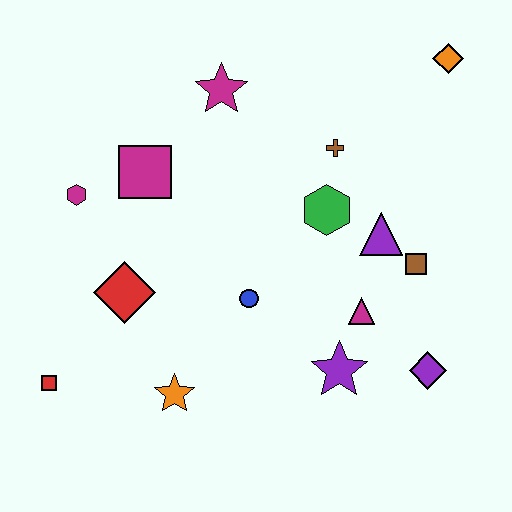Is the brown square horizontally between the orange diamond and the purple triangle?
Yes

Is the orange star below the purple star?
Yes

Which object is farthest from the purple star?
The orange diamond is farthest from the purple star.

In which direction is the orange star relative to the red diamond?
The orange star is below the red diamond.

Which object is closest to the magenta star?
The magenta square is closest to the magenta star.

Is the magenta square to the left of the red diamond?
No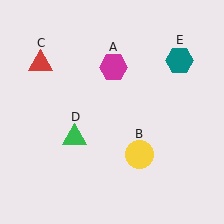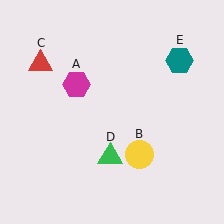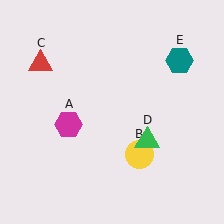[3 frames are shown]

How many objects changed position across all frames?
2 objects changed position: magenta hexagon (object A), green triangle (object D).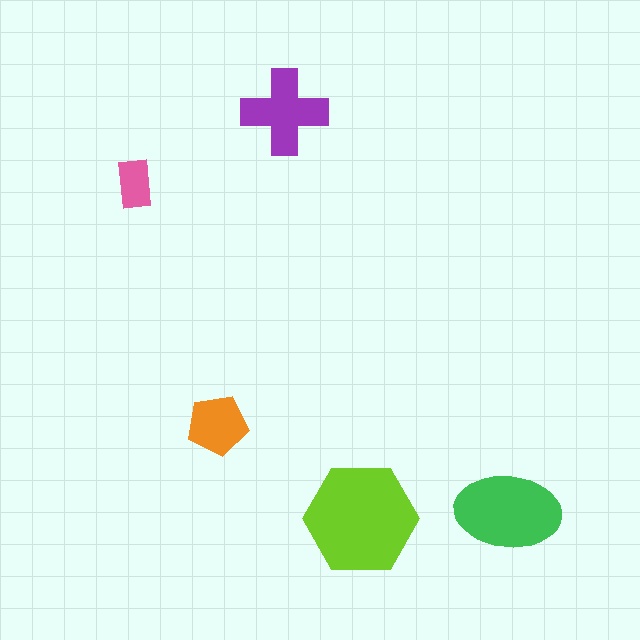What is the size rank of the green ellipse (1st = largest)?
2nd.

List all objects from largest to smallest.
The lime hexagon, the green ellipse, the purple cross, the orange pentagon, the pink rectangle.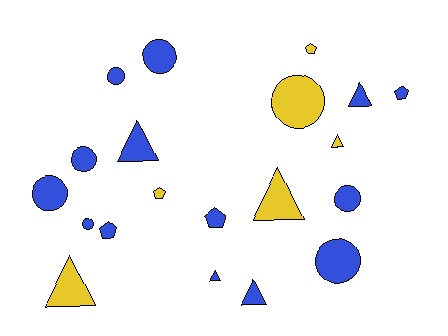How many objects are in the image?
There are 20 objects.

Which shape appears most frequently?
Circle, with 8 objects.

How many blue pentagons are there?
There are 3 blue pentagons.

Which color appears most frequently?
Blue, with 14 objects.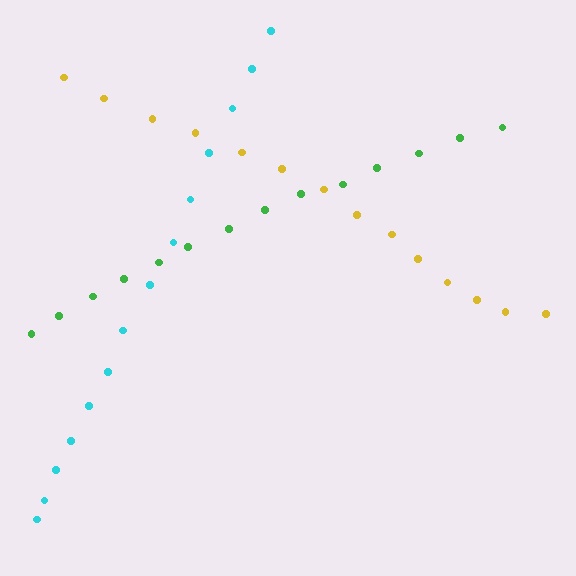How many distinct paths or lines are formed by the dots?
There are 3 distinct paths.